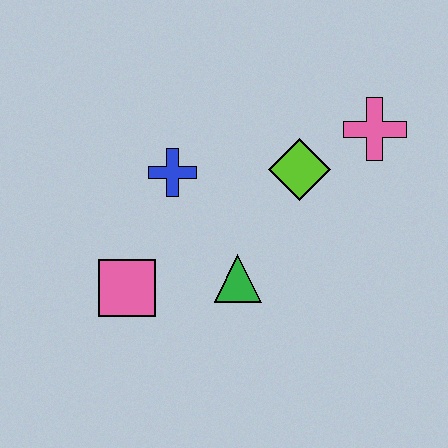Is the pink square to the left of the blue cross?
Yes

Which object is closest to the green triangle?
The pink square is closest to the green triangle.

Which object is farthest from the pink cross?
The pink square is farthest from the pink cross.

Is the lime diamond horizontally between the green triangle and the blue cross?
No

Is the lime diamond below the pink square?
No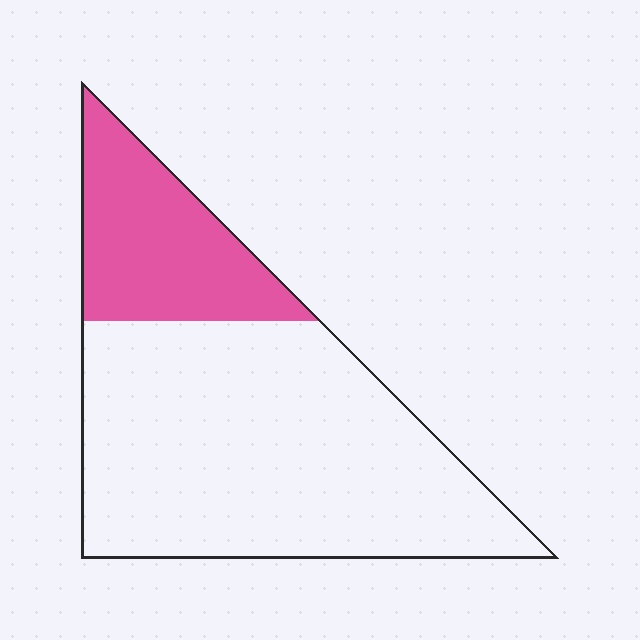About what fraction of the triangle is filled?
About one quarter (1/4).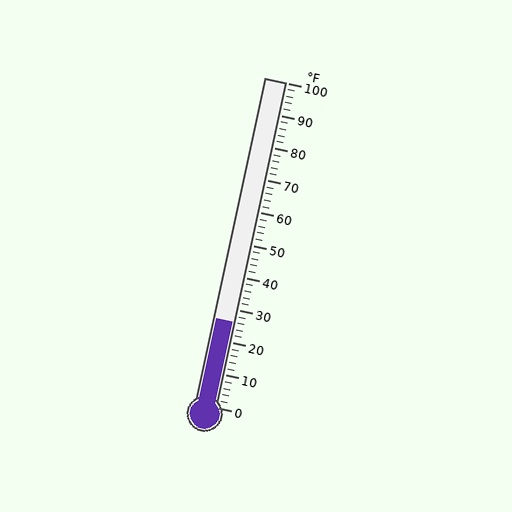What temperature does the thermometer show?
The thermometer shows approximately 26°F.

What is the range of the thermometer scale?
The thermometer scale ranges from 0°F to 100°F.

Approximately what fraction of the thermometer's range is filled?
The thermometer is filled to approximately 25% of its range.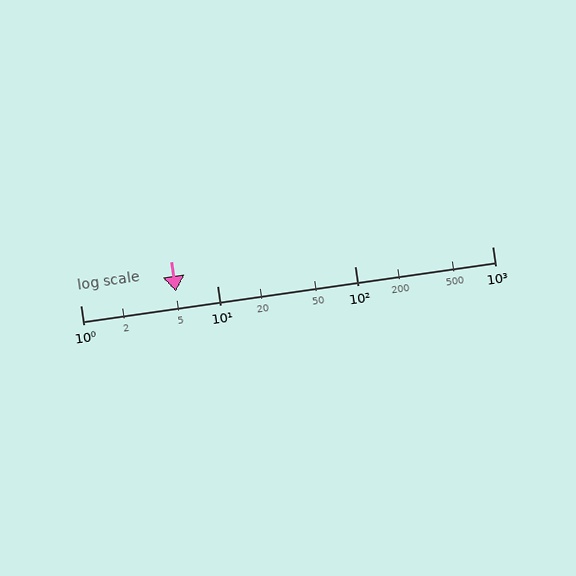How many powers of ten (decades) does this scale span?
The scale spans 3 decades, from 1 to 1000.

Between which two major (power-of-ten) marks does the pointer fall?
The pointer is between 1 and 10.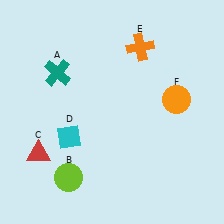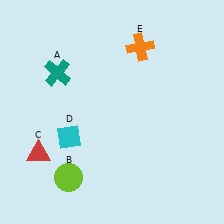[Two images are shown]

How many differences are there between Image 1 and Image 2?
There is 1 difference between the two images.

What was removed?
The orange circle (F) was removed in Image 2.